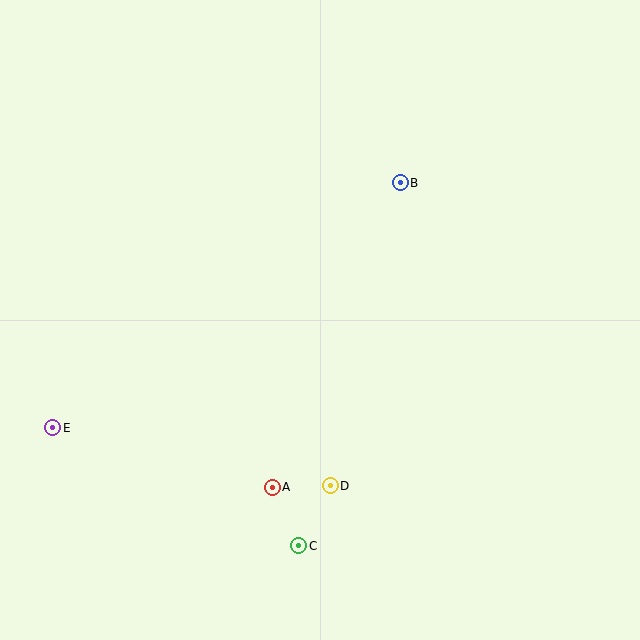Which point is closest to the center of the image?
Point B at (400, 183) is closest to the center.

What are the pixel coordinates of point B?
Point B is at (400, 183).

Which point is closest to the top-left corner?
Point E is closest to the top-left corner.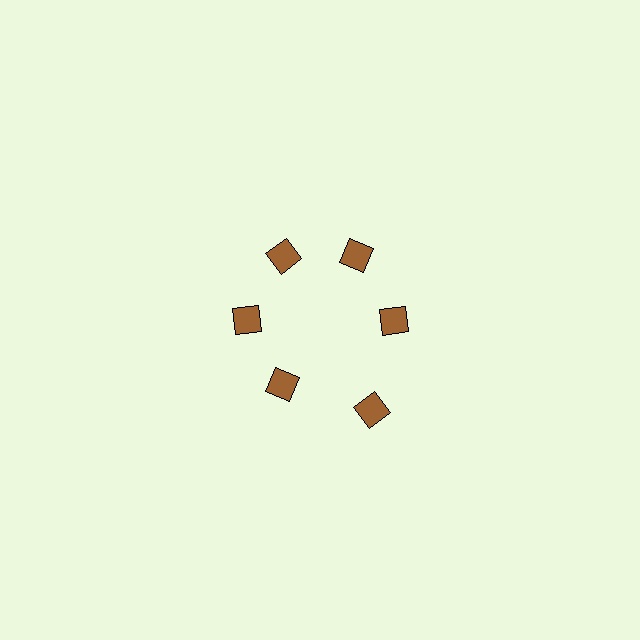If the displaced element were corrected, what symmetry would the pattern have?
It would have 6-fold rotational symmetry — the pattern would map onto itself every 60 degrees.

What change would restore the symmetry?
The symmetry would be restored by moving it inward, back onto the ring so that all 6 diamonds sit at equal angles and equal distance from the center.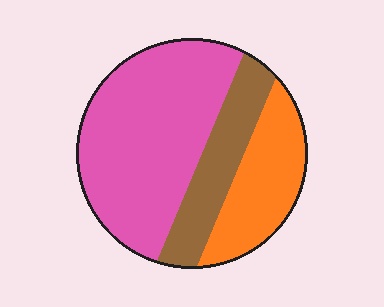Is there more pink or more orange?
Pink.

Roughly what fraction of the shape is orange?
Orange takes up less than a quarter of the shape.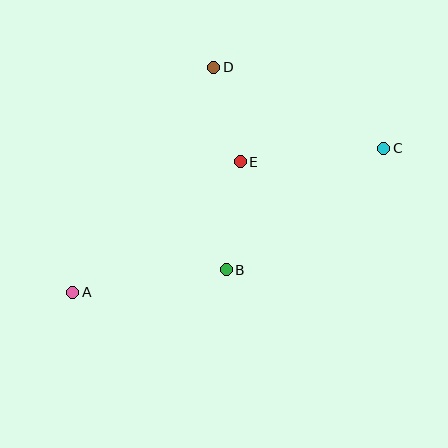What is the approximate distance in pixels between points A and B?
The distance between A and B is approximately 156 pixels.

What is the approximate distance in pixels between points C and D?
The distance between C and D is approximately 188 pixels.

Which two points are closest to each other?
Points D and E are closest to each other.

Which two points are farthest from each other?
Points A and C are farthest from each other.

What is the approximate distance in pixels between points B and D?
The distance between B and D is approximately 203 pixels.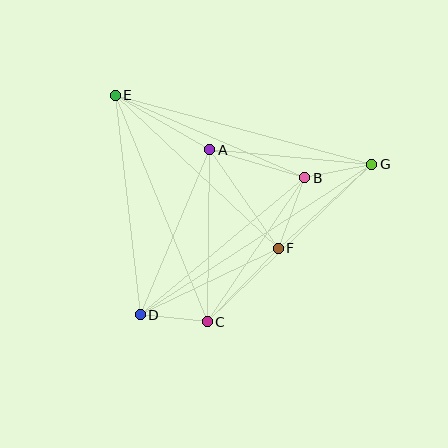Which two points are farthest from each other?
Points D and G are farthest from each other.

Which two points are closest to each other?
Points C and D are closest to each other.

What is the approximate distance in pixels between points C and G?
The distance between C and G is approximately 228 pixels.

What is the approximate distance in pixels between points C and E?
The distance between C and E is approximately 244 pixels.